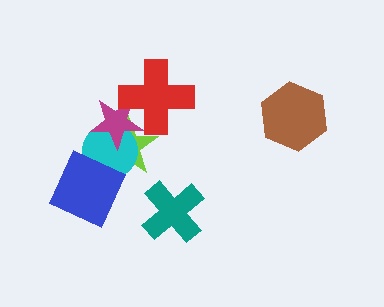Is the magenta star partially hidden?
Yes, it is partially covered by another shape.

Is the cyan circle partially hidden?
Yes, it is partially covered by another shape.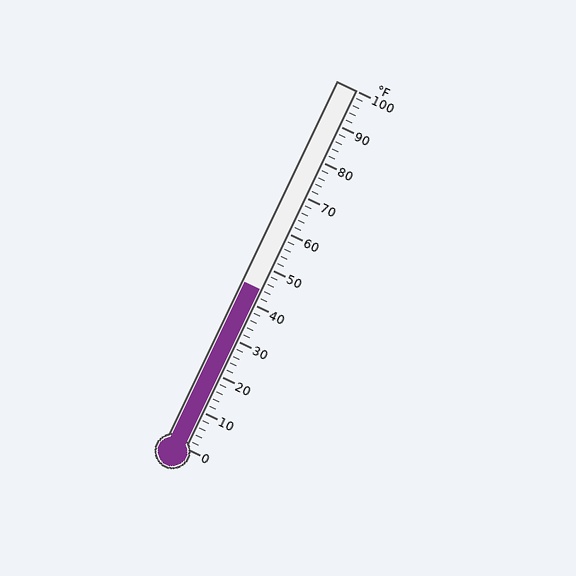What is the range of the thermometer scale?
The thermometer scale ranges from 0°F to 100°F.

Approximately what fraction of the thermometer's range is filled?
The thermometer is filled to approximately 45% of its range.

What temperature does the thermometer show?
The thermometer shows approximately 44°F.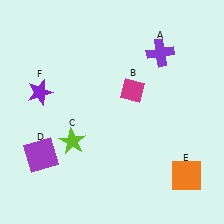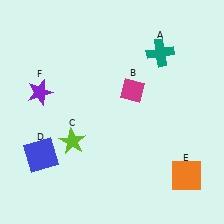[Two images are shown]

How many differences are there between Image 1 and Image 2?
There are 2 differences between the two images.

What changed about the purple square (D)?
In Image 1, D is purple. In Image 2, it changed to blue.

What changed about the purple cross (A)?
In Image 1, A is purple. In Image 2, it changed to teal.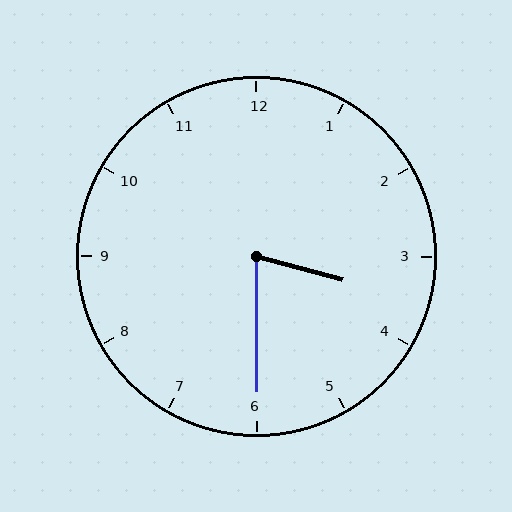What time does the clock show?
3:30.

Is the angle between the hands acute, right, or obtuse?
It is acute.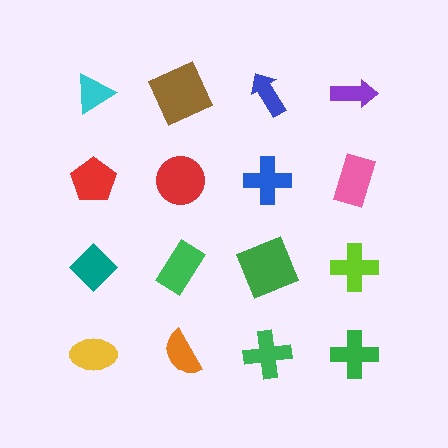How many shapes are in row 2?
4 shapes.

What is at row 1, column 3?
A blue arrow.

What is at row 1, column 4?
A purple arrow.